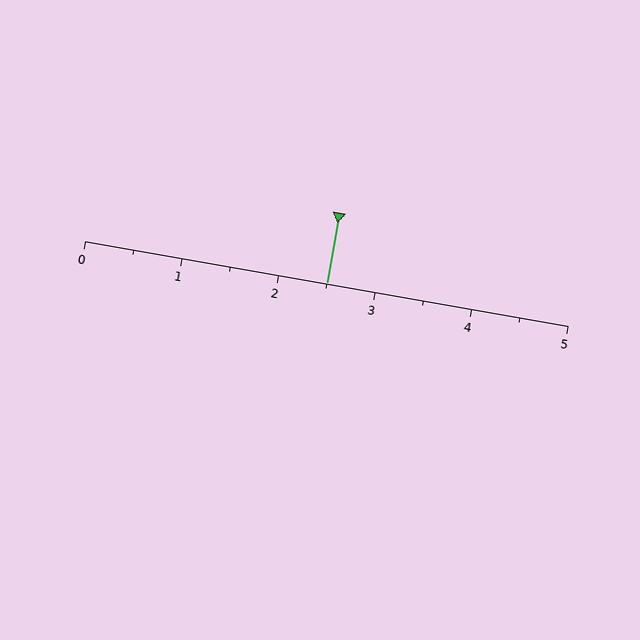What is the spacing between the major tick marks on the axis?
The major ticks are spaced 1 apart.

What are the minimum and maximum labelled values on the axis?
The axis runs from 0 to 5.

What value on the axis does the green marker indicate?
The marker indicates approximately 2.5.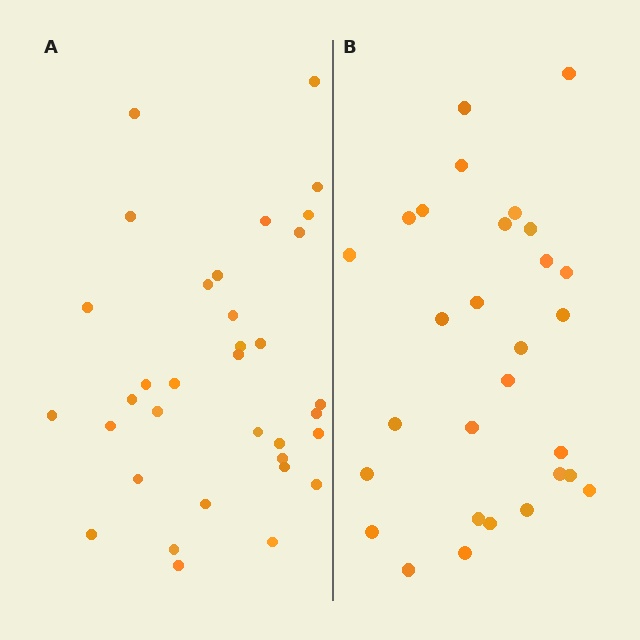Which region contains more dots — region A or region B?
Region A (the left region) has more dots.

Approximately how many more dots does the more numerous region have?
Region A has about 5 more dots than region B.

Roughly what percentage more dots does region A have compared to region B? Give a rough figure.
About 15% more.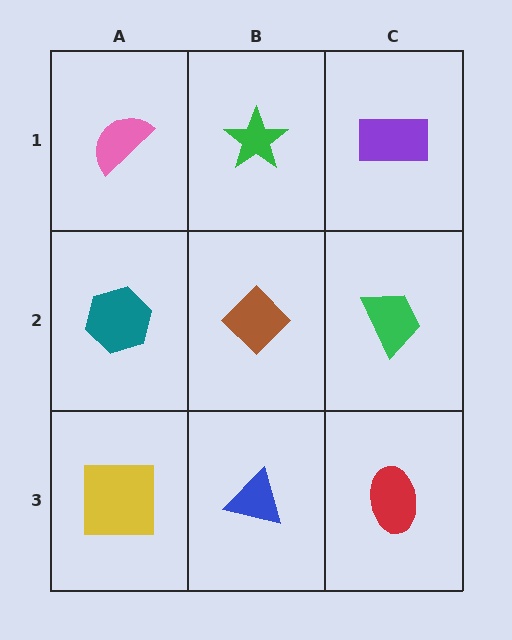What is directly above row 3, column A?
A teal hexagon.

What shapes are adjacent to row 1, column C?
A green trapezoid (row 2, column C), a green star (row 1, column B).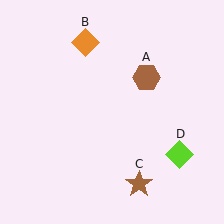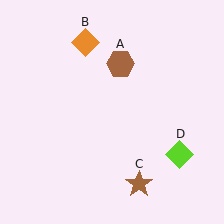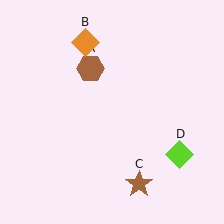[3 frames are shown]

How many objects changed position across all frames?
1 object changed position: brown hexagon (object A).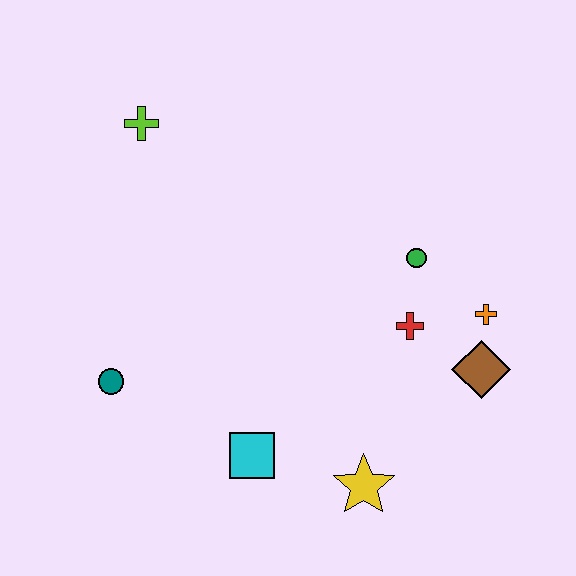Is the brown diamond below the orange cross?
Yes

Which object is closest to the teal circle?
The cyan square is closest to the teal circle.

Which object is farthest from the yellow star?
The lime cross is farthest from the yellow star.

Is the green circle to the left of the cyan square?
No